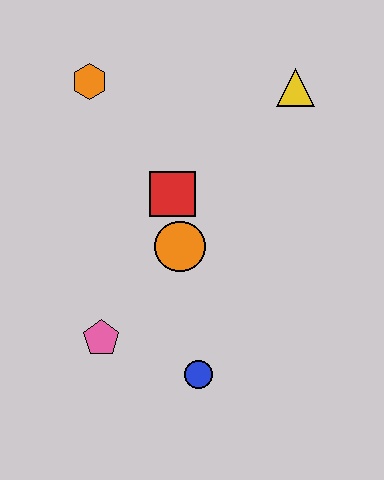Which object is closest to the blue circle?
The pink pentagon is closest to the blue circle.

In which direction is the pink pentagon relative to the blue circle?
The pink pentagon is to the left of the blue circle.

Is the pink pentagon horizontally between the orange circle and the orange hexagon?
Yes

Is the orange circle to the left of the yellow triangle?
Yes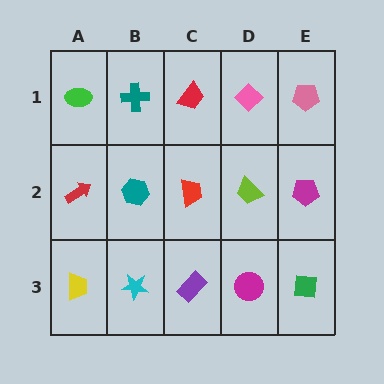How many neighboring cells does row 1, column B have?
3.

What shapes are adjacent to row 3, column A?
A red arrow (row 2, column A), a cyan star (row 3, column B).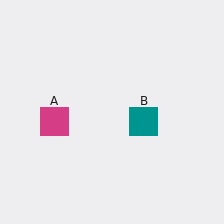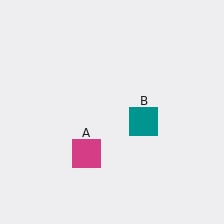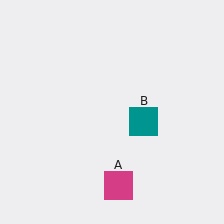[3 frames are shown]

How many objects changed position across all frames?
1 object changed position: magenta square (object A).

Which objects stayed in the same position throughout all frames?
Teal square (object B) remained stationary.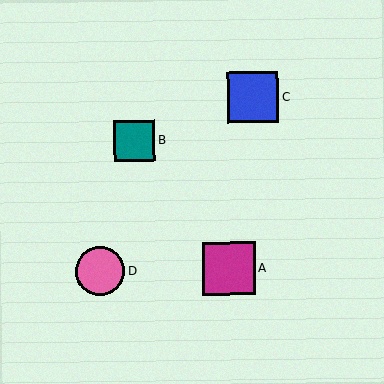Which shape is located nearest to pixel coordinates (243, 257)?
The magenta square (labeled A) at (229, 269) is nearest to that location.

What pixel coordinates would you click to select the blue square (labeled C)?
Click at (253, 97) to select the blue square C.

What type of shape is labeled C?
Shape C is a blue square.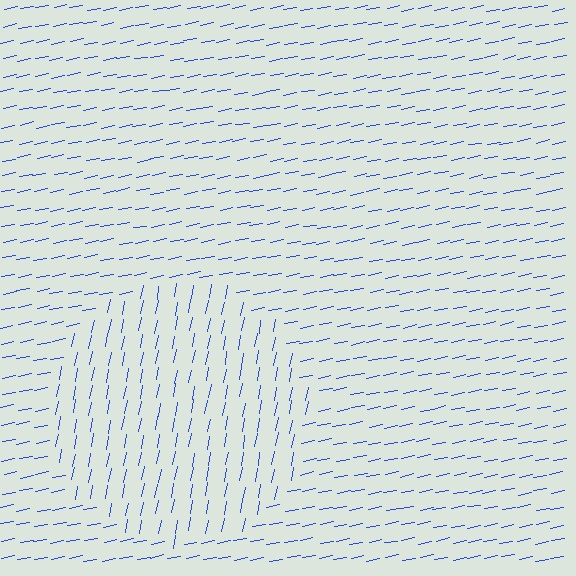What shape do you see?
I see a circle.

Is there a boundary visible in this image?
Yes, there is a texture boundary formed by a change in line orientation.